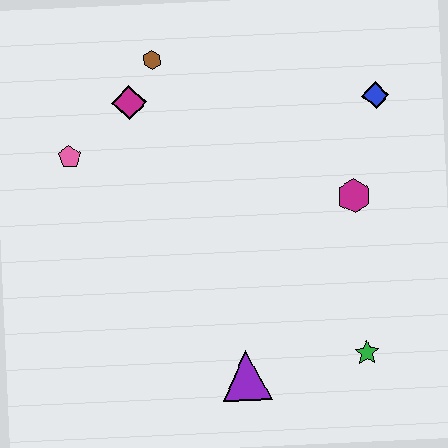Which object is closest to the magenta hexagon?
The blue diamond is closest to the magenta hexagon.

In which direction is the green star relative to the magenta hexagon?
The green star is below the magenta hexagon.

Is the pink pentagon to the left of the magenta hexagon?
Yes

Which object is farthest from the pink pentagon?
The green star is farthest from the pink pentagon.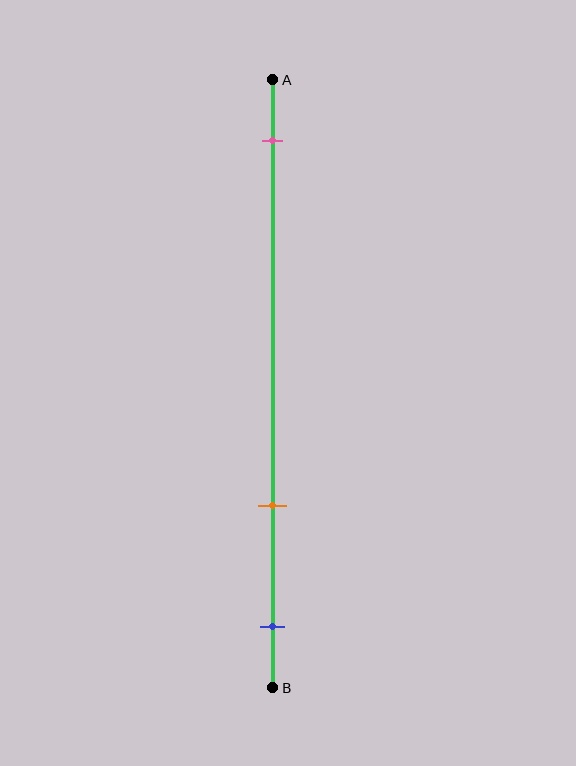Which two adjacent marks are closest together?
The orange and blue marks are the closest adjacent pair.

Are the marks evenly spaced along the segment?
No, the marks are not evenly spaced.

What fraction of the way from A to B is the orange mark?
The orange mark is approximately 70% (0.7) of the way from A to B.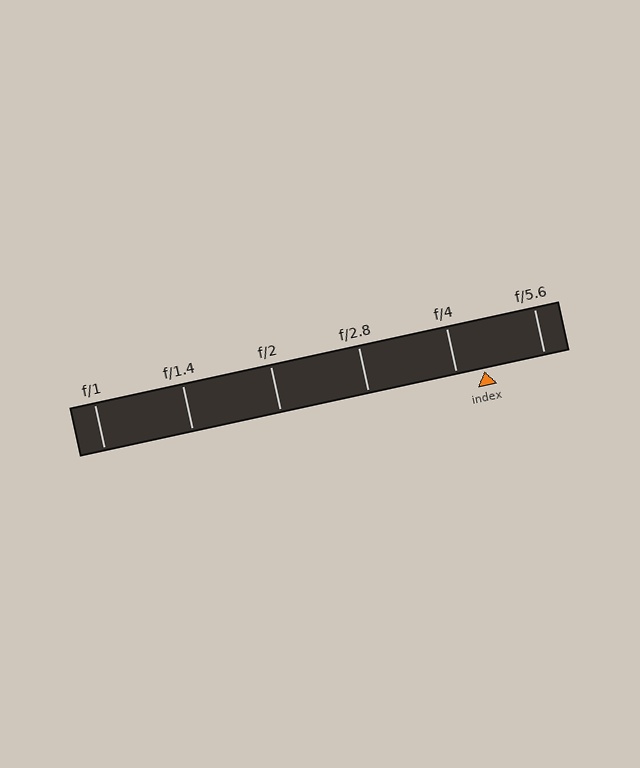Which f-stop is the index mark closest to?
The index mark is closest to f/4.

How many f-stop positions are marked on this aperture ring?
There are 6 f-stop positions marked.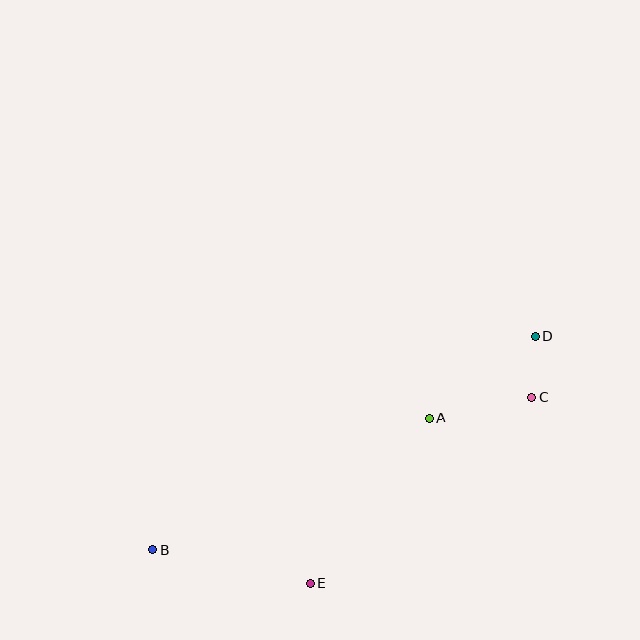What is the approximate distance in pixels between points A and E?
The distance between A and E is approximately 204 pixels.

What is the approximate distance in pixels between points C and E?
The distance between C and E is approximately 289 pixels.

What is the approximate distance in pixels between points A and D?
The distance between A and D is approximately 133 pixels.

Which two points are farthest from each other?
Points B and D are farthest from each other.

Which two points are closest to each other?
Points C and D are closest to each other.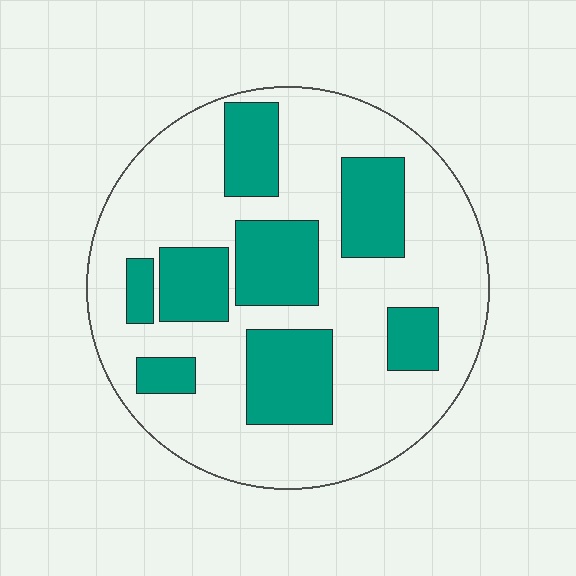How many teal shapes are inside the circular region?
8.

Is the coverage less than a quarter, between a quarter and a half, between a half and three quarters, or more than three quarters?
Between a quarter and a half.